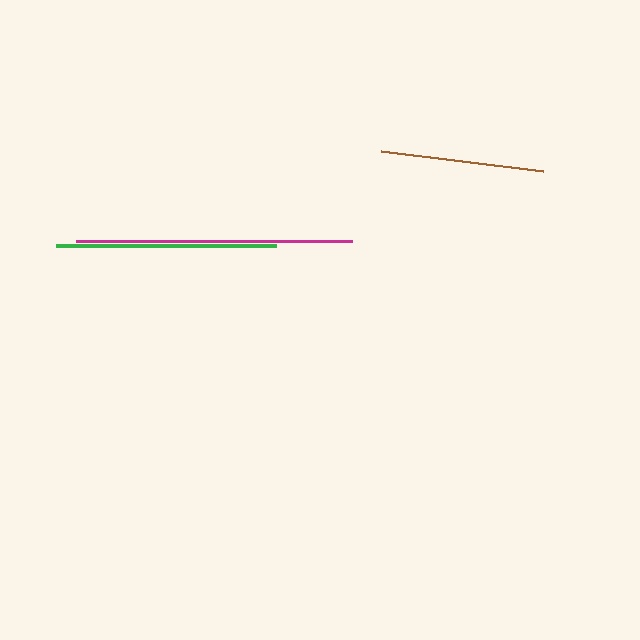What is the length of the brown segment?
The brown segment is approximately 163 pixels long.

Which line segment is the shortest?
The brown line is the shortest at approximately 163 pixels.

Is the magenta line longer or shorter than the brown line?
The magenta line is longer than the brown line.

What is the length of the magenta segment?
The magenta segment is approximately 276 pixels long.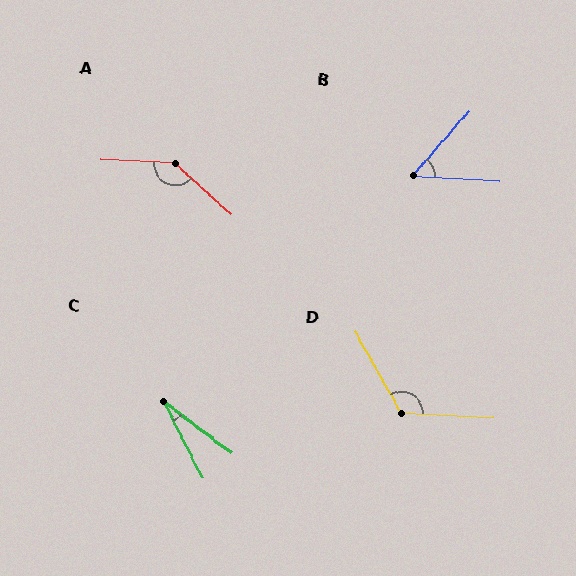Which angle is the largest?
A, at approximately 141 degrees.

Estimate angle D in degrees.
Approximately 122 degrees.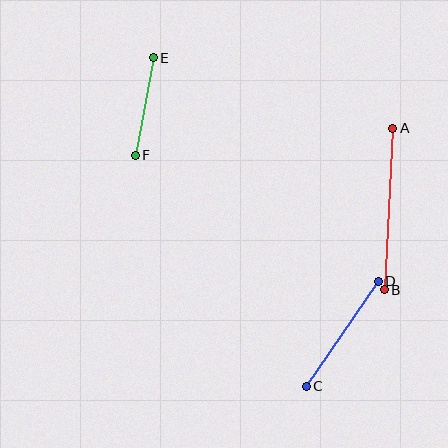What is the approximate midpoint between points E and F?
The midpoint is at approximately (144, 107) pixels.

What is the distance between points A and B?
The distance is approximately 162 pixels.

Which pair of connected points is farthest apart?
Points A and B are farthest apart.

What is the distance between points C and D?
The distance is approximately 127 pixels.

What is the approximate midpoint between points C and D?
The midpoint is at approximately (342, 334) pixels.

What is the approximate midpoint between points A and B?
The midpoint is at approximately (389, 209) pixels.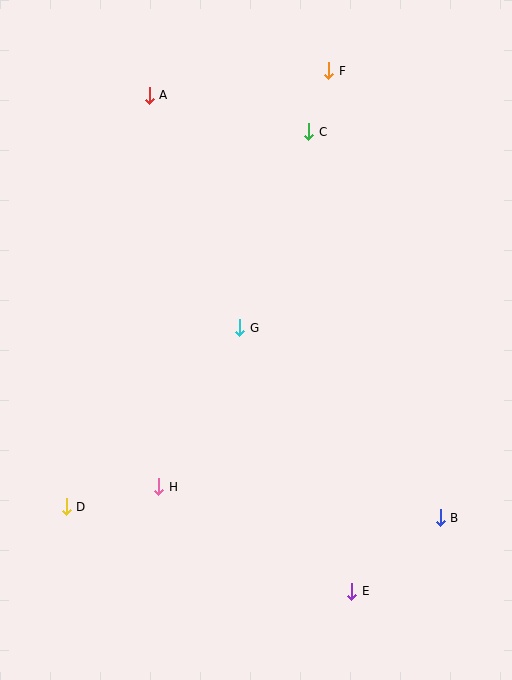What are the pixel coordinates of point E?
Point E is at (352, 591).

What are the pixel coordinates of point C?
Point C is at (309, 132).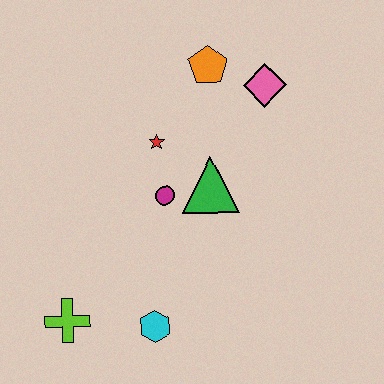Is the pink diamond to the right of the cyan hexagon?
Yes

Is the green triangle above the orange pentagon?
No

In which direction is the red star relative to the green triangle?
The red star is to the left of the green triangle.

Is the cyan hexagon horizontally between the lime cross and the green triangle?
Yes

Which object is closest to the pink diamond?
The orange pentagon is closest to the pink diamond.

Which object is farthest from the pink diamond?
The lime cross is farthest from the pink diamond.